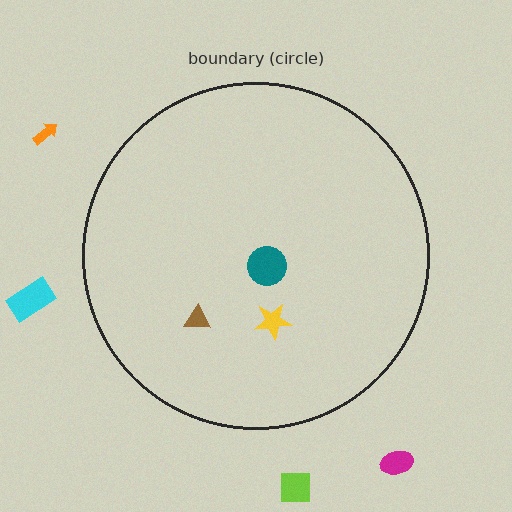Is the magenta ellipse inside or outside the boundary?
Outside.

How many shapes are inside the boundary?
3 inside, 4 outside.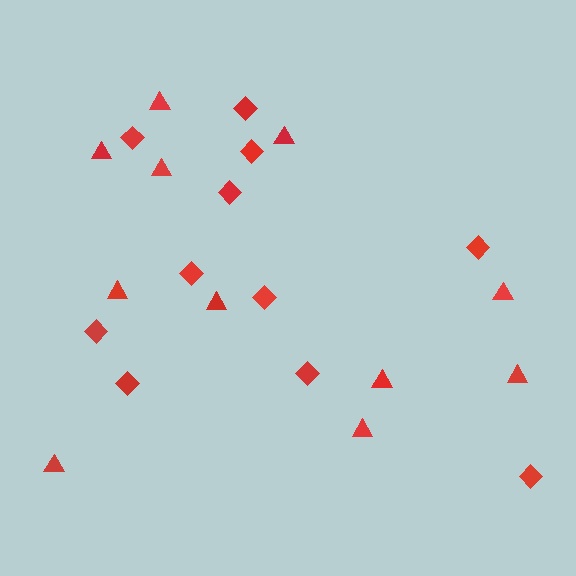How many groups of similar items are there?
There are 2 groups: one group of triangles (11) and one group of diamonds (11).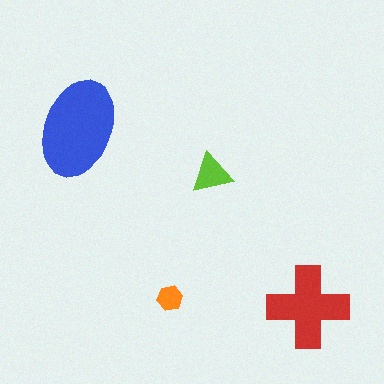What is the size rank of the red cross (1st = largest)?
2nd.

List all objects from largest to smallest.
The blue ellipse, the red cross, the lime triangle, the orange hexagon.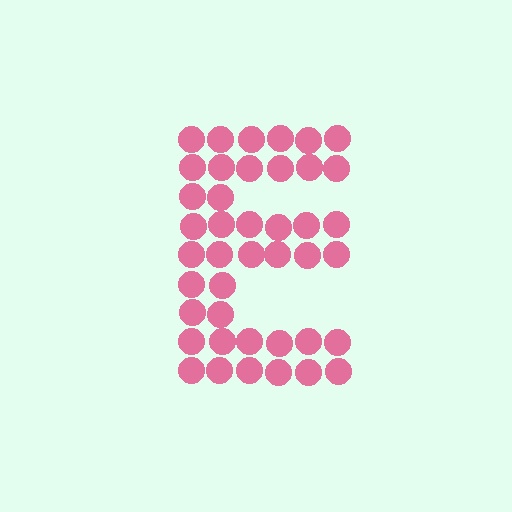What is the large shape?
The large shape is the letter E.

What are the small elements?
The small elements are circles.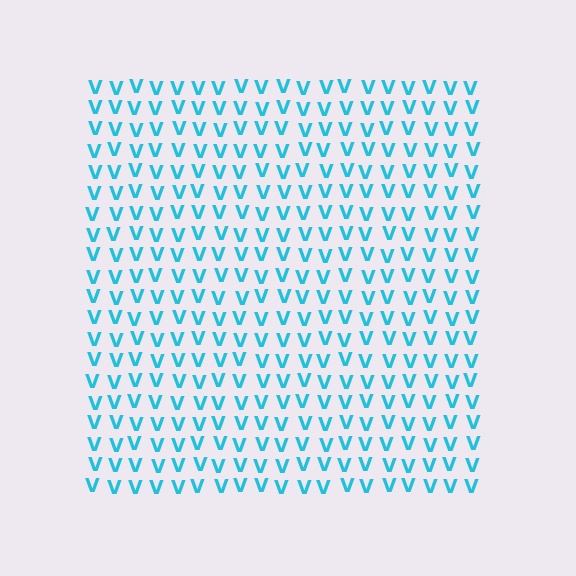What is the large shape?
The large shape is a square.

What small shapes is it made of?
It is made of small letter V's.